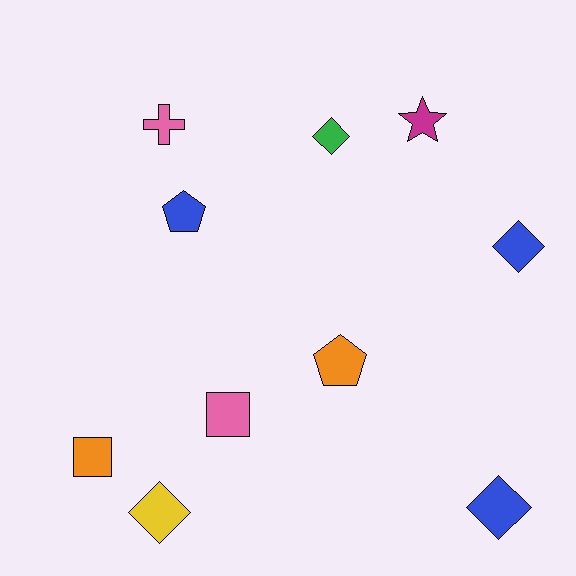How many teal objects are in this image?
There are no teal objects.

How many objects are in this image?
There are 10 objects.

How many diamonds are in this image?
There are 4 diamonds.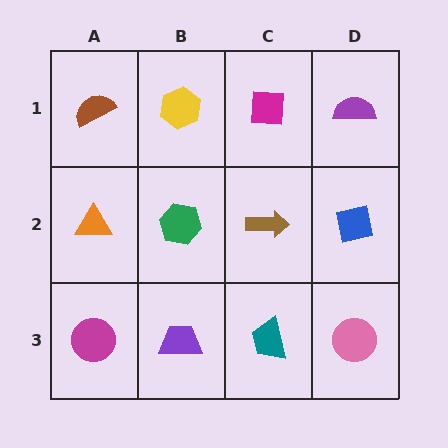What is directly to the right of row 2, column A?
A green hexagon.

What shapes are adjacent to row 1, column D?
A blue square (row 2, column D), a magenta square (row 1, column C).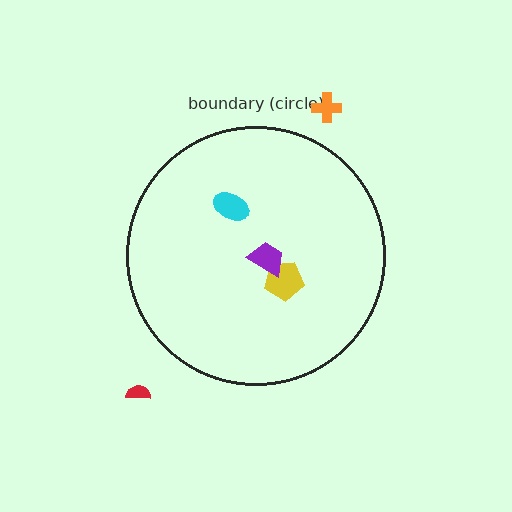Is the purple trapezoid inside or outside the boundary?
Inside.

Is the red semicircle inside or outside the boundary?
Outside.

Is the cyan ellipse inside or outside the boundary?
Inside.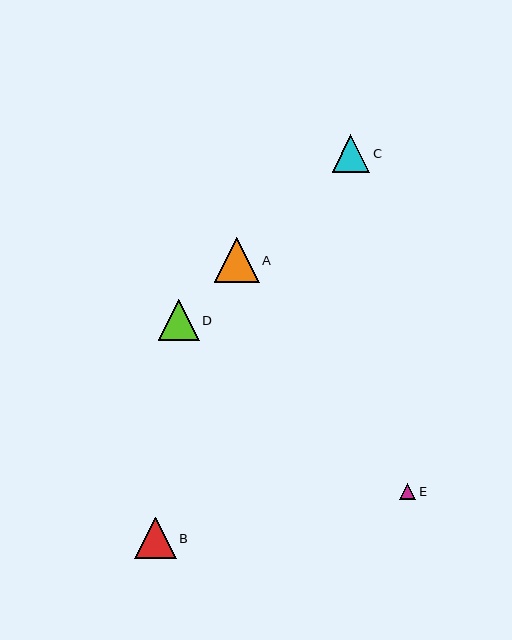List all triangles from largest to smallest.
From largest to smallest: A, B, D, C, E.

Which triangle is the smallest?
Triangle E is the smallest with a size of approximately 16 pixels.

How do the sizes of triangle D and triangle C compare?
Triangle D and triangle C are approximately the same size.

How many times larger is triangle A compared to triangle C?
Triangle A is approximately 1.2 times the size of triangle C.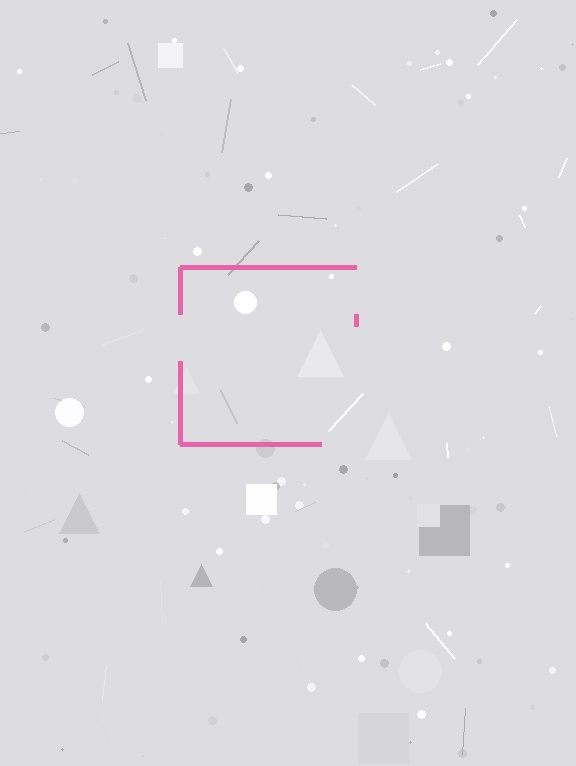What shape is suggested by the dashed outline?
The dashed outline suggests a square.